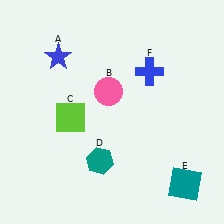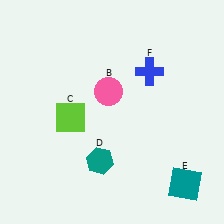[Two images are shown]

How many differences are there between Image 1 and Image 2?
There is 1 difference between the two images.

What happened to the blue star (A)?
The blue star (A) was removed in Image 2. It was in the top-left area of Image 1.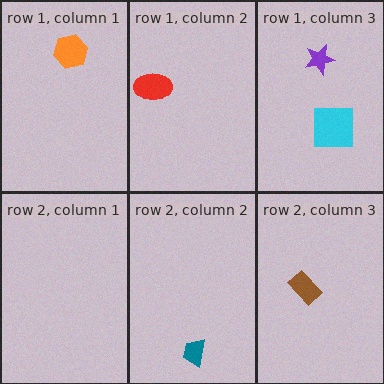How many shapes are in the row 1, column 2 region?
1.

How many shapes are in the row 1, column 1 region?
1.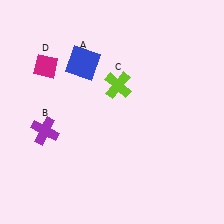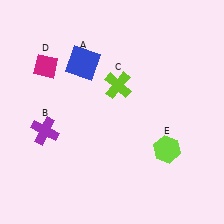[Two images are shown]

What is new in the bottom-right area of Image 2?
A lime hexagon (E) was added in the bottom-right area of Image 2.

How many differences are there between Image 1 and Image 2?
There is 1 difference between the two images.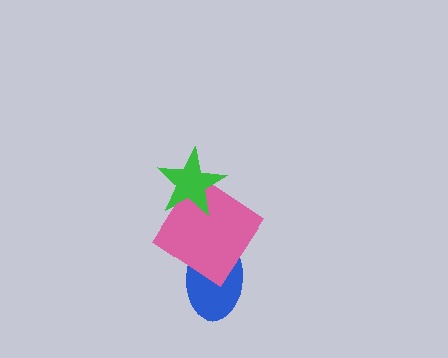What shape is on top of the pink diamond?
The green star is on top of the pink diamond.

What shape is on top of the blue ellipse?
The pink diamond is on top of the blue ellipse.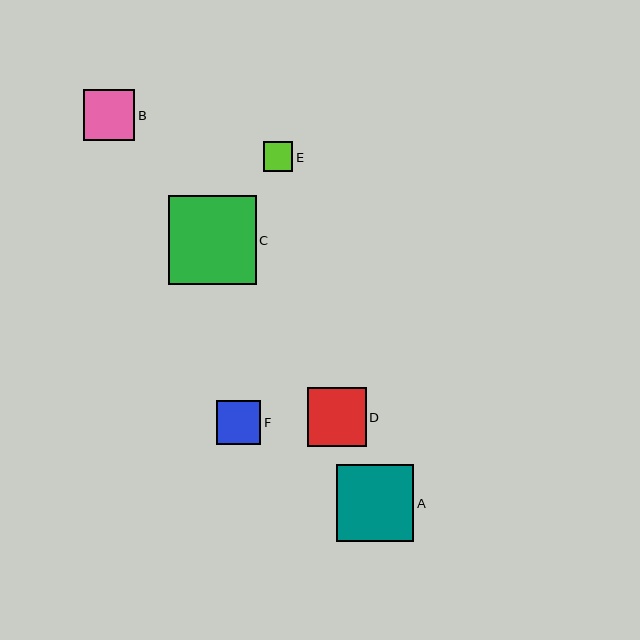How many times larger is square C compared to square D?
Square C is approximately 1.5 times the size of square D.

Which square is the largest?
Square C is the largest with a size of approximately 88 pixels.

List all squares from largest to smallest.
From largest to smallest: C, A, D, B, F, E.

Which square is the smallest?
Square E is the smallest with a size of approximately 29 pixels.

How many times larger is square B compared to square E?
Square B is approximately 1.7 times the size of square E.